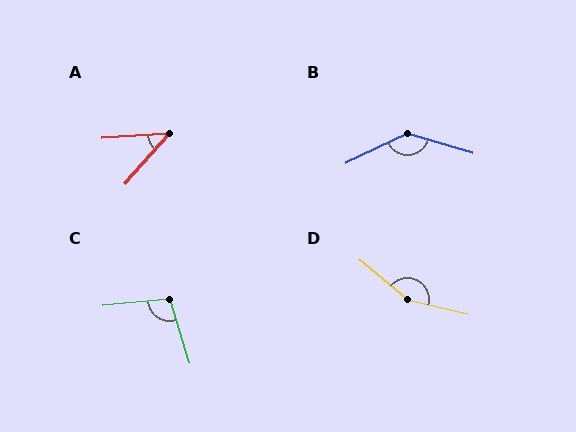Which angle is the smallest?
A, at approximately 45 degrees.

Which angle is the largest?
D, at approximately 154 degrees.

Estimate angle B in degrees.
Approximately 138 degrees.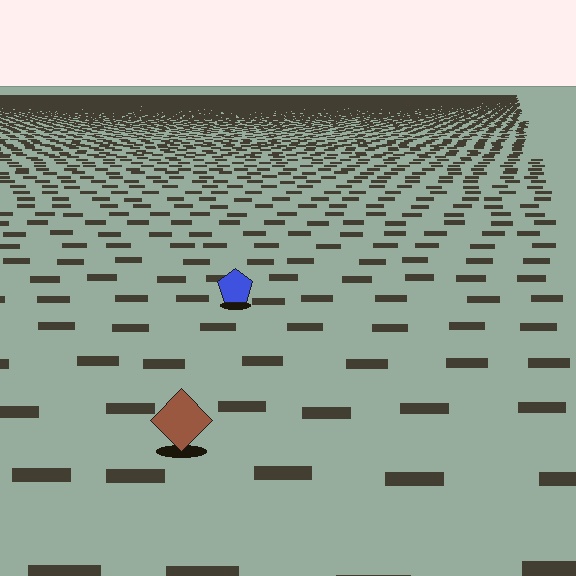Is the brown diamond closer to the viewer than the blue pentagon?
Yes. The brown diamond is closer — you can tell from the texture gradient: the ground texture is coarser near it.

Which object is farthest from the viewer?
The blue pentagon is farthest from the viewer. It appears smaller and the ground texture around it is denser.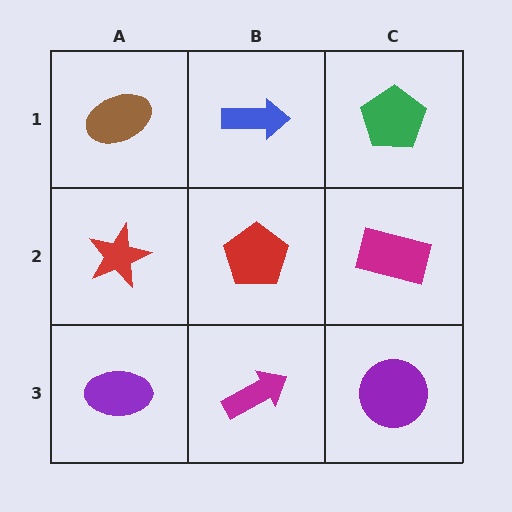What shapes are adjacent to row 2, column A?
A brown ellipse (row 1, column A), a purple ellipse (row 3, column A), a red pentagon (row 2, column B).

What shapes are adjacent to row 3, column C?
A magenta rectangle (row 2, column C), a magenta arrow (row 3, column B).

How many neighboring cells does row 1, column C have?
2.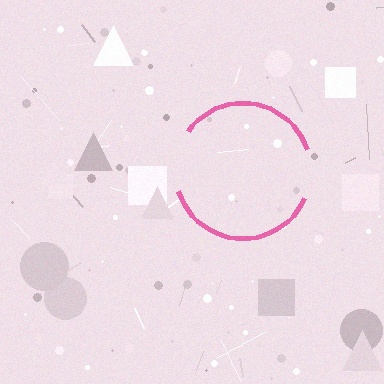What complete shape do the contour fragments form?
The contour fragments form a circle.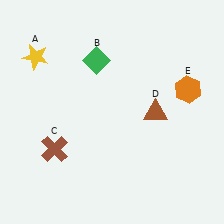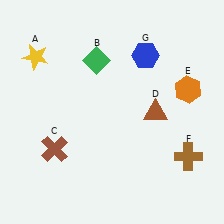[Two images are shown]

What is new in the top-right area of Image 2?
A blue hexagon (G) was added in the top-right area of Image 2.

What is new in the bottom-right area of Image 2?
A brown cross (F) was added in the bottom-right area of Image 2.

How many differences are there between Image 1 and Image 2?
There are 2 differences between the two images.